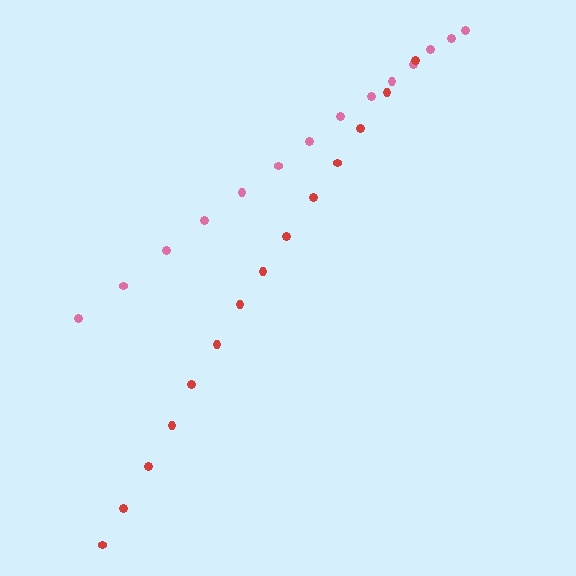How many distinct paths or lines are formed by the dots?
There are 2 distinct paths.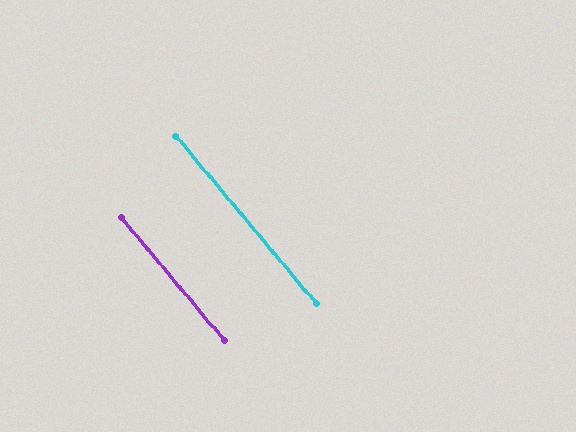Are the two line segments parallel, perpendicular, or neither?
Parallel — their directions differ by only 0.1°.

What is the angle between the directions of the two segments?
Approximately 0 degrees.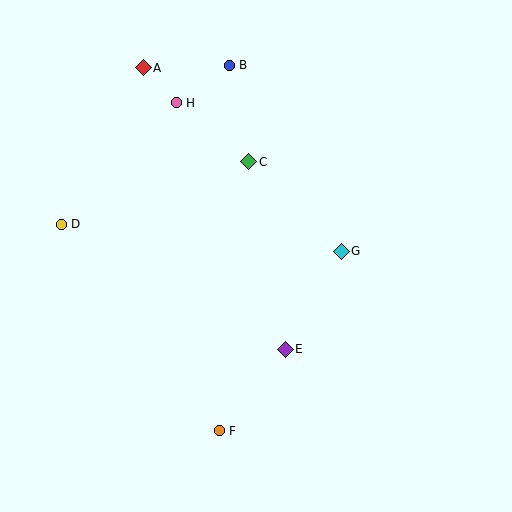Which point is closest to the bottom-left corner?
Point F is closest to the bottom-left corner.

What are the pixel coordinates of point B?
Point B is at (229, 65).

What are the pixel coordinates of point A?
Point A is at (143, 68).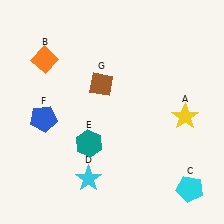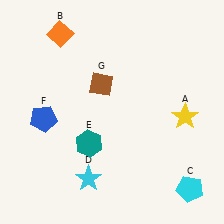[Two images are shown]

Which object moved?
The orange diamond (B) moved up.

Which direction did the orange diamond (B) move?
The orange diamond (B) moved up.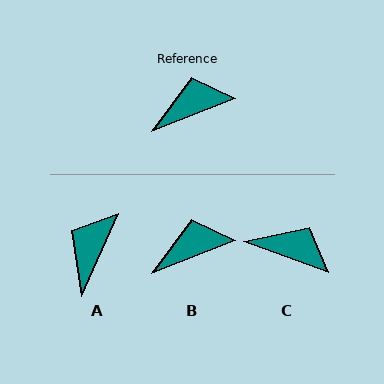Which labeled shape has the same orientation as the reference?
B.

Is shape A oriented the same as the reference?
No, it is off by about 45 degrees.